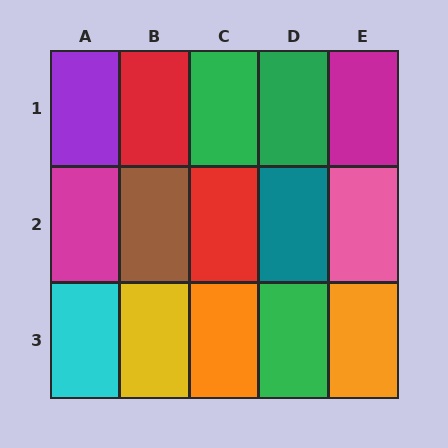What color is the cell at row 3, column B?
Yellow.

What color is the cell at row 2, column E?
Pink.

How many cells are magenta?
2 cells are magenta.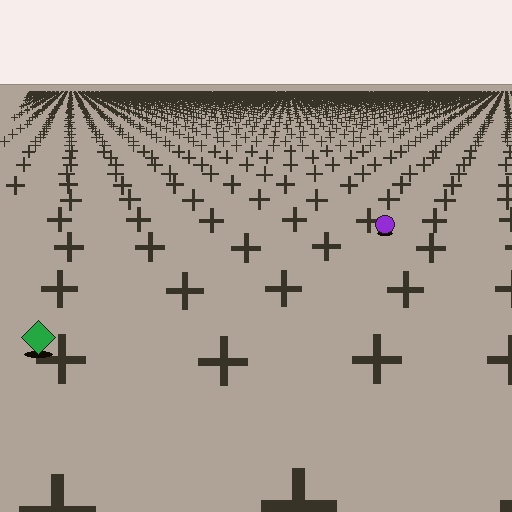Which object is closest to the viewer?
The green diamond is closest. The texture marks near it are larger and more spread out.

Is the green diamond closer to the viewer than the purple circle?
Yes. The green diamond is closer — you can tell from the texture gradient: the ground texture is coarser near it.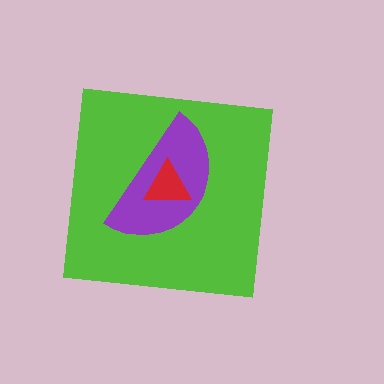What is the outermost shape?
The lime square.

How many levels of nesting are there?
3.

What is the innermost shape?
The red triangle.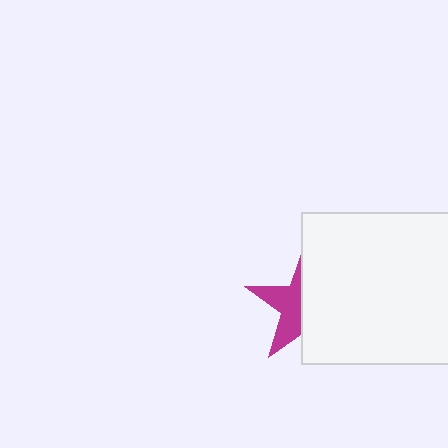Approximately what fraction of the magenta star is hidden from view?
Roughly 57% of the magenta star is hidden behind the white square.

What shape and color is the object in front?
The object in front is a white square.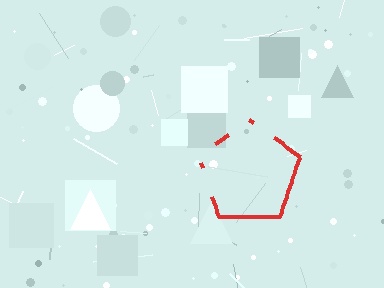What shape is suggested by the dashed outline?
The dashed outline suggests a pentagon.